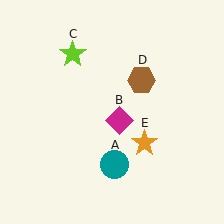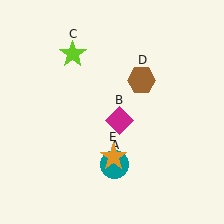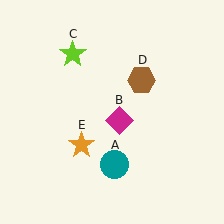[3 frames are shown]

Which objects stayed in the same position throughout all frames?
Teal circle (object A) and magenta diamond (object B) and lime star (object C) and brown hexagon (object D) remained stationary.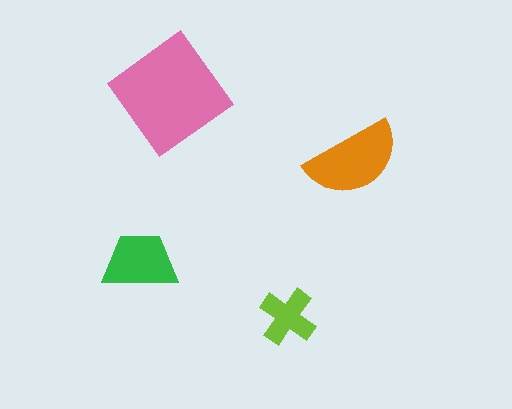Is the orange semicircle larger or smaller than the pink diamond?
Smaller.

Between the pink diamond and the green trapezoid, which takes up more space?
The pink diamond.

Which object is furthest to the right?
The orange semicircle is rightmost.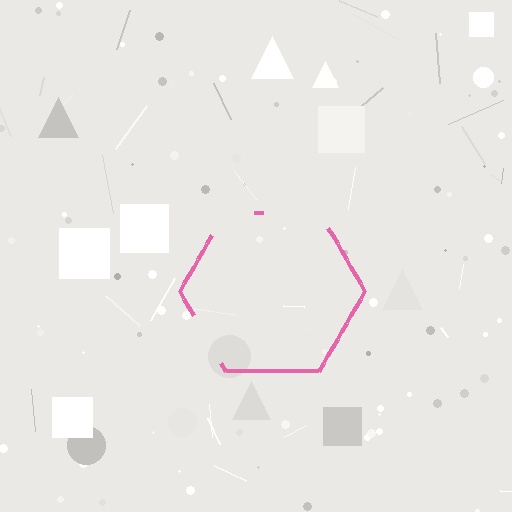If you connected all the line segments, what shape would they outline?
They would outline a hexagon.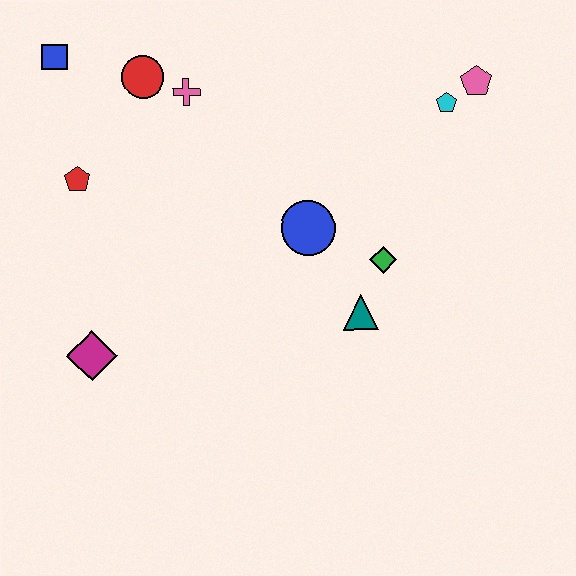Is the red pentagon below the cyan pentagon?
Yes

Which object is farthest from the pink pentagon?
The magenta diamond is farthest from the pink pentagon.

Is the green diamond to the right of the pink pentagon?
No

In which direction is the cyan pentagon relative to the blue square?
The cyan pentagon is to the right of the blue square.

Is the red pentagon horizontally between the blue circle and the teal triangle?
No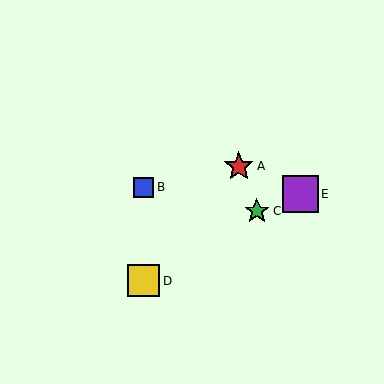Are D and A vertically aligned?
No, D is at x≈143 and A is at x≈239.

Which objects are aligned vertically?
Objects B, D are aligned vertically.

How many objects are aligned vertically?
2 objects (B, D) are aligned vertically.